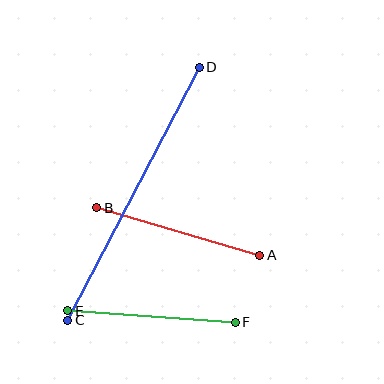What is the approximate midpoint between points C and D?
The midpoint is at approximately (134, 194) pixels.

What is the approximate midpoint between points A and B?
The midpoint is at approximately (178, 231) pixels.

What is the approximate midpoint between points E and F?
The midpoint is at approximately (151, 317) pixels.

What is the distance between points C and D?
The distance is approximately 285 pixels.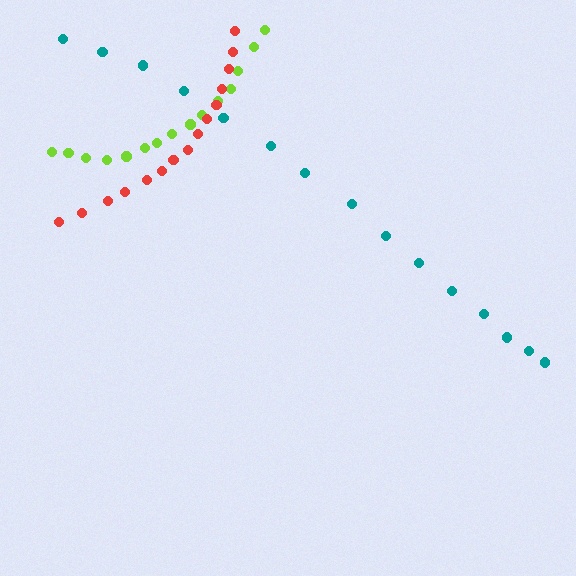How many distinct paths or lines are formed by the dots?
There are 3 distinct paths.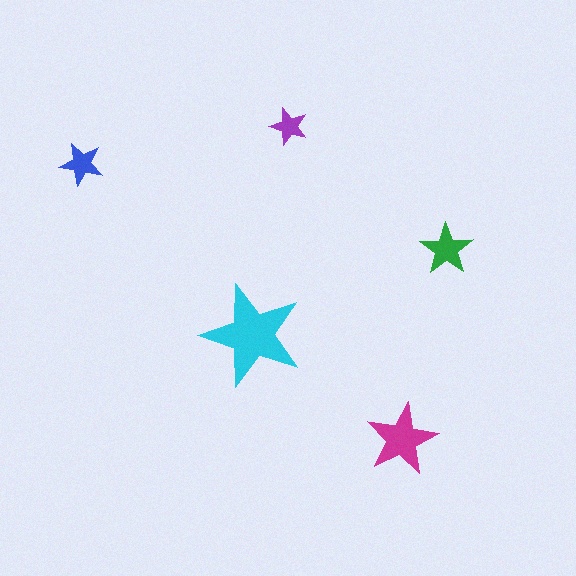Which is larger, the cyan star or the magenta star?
The cyan one.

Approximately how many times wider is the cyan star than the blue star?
About 2.5 times wider.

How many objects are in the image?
There are 5 objects in the image.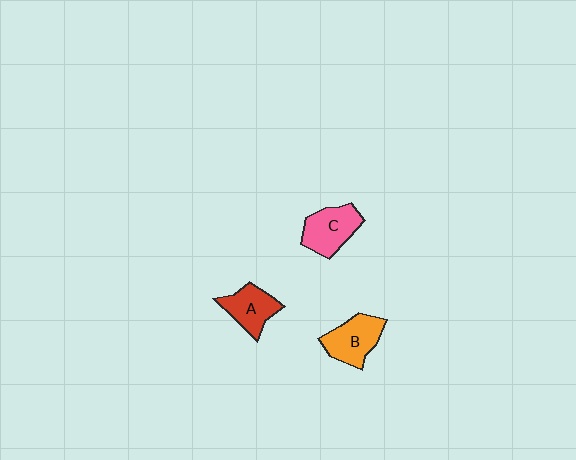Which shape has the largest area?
Shape C (pink).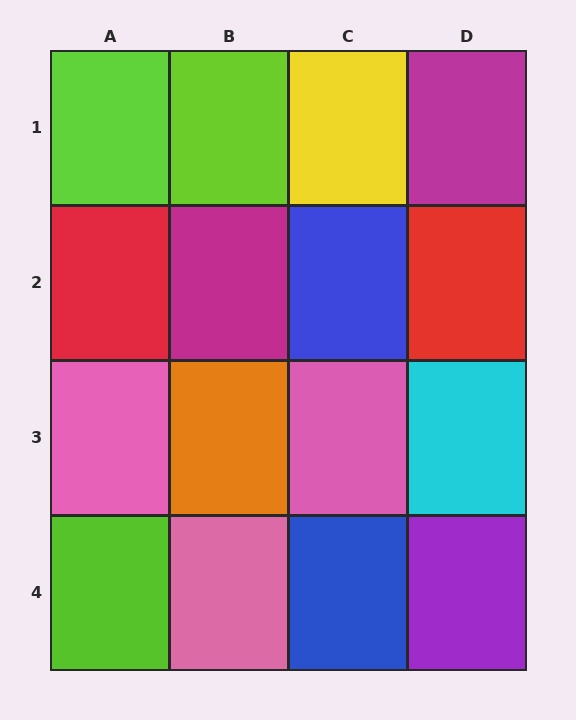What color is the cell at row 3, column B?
Orange.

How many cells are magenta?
2 cells are magenta.